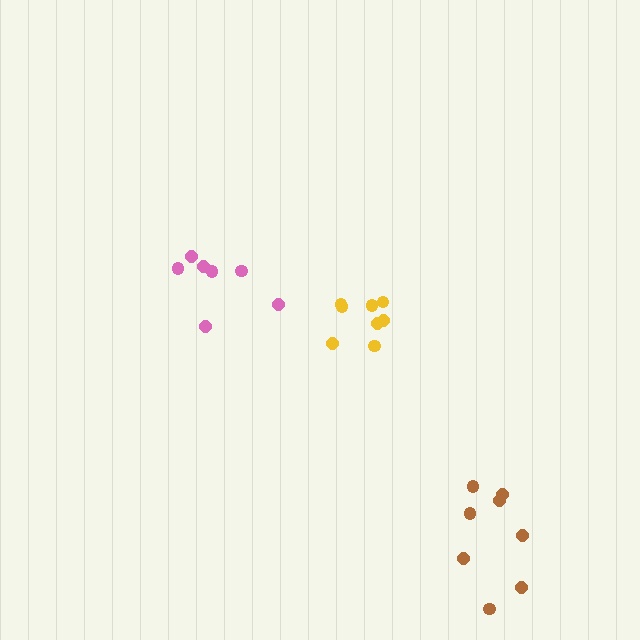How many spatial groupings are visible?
There are 3 spatial groupings.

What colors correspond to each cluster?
The clusters are colored: pink, yellow, brown.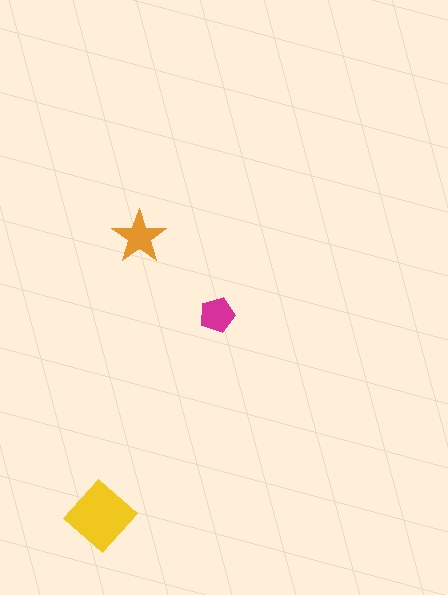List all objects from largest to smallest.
The yellow diamond, the orange star, the magenta pentagon.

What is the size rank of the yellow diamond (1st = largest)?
1st.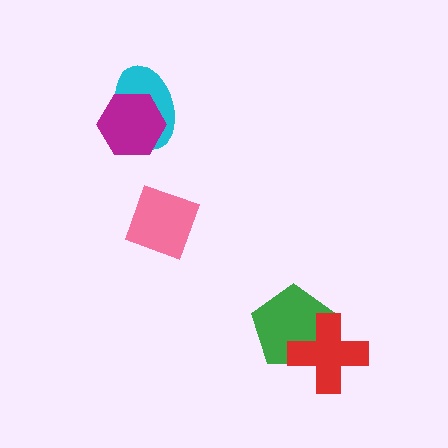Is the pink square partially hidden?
No, no other shape covers it.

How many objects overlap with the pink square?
0 objects overlap with the pink square.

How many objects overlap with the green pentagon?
1 object overlaps with the green pentagon.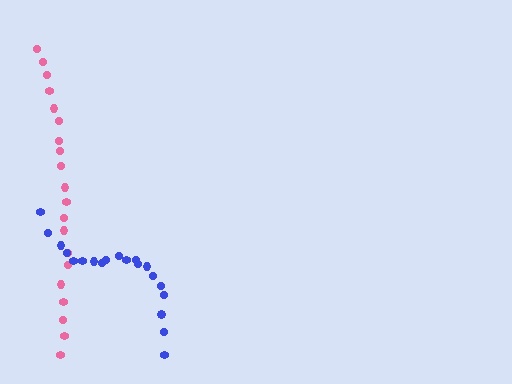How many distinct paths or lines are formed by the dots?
There are 2 distinct paths.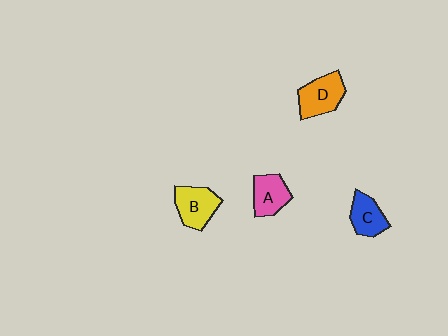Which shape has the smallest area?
Shape C (blue).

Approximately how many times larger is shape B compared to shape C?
Approximately 1.2 times.